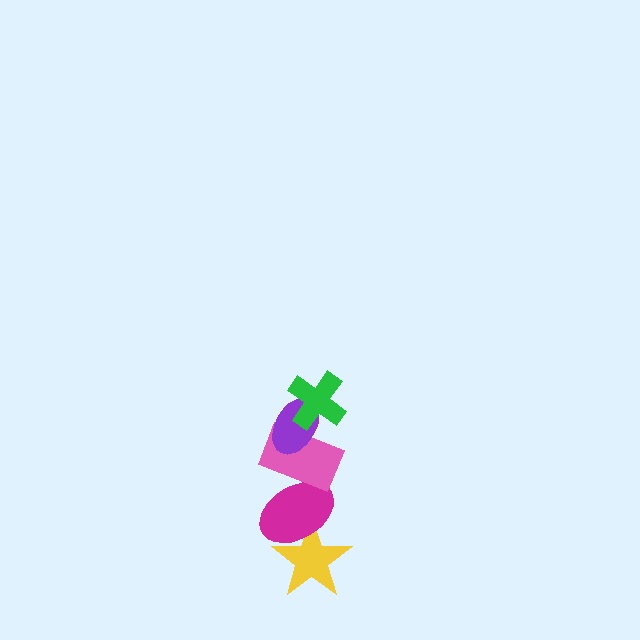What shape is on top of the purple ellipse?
The green cross is on top of the purple ellipse.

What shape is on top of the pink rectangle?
The purple ellipse is on top of the pink rectangle.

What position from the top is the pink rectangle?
The pink rectangle is 3rd from the top.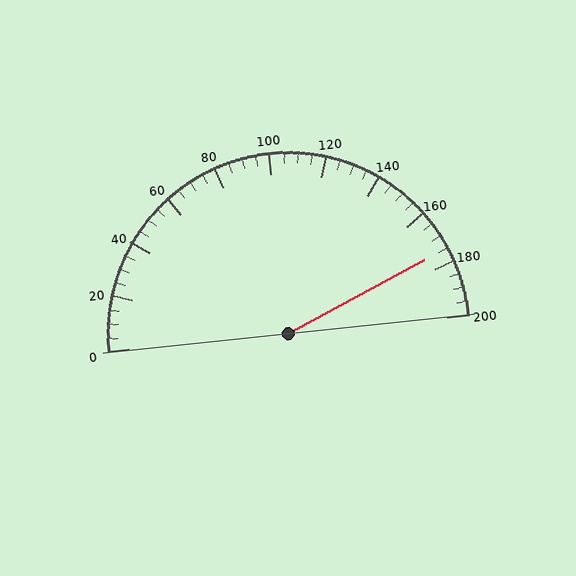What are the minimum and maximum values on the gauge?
The gauge ranges from 0 to 200.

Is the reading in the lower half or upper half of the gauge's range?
The reading is in the upper half of the range (0 to 200).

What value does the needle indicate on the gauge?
The needle indicates approximately 175.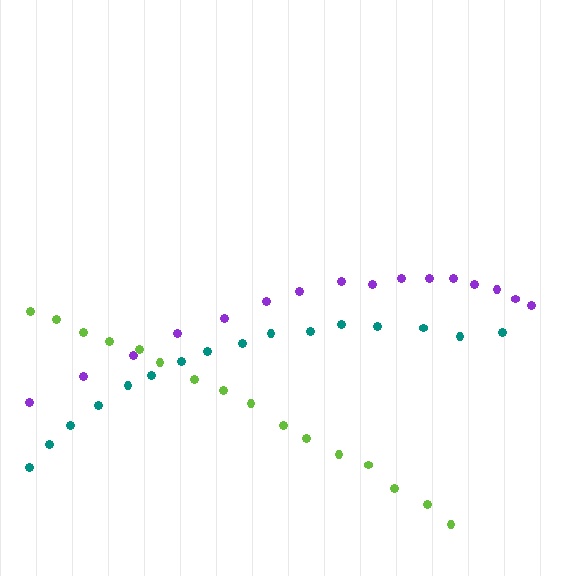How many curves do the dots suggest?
There are 3 distinct paths.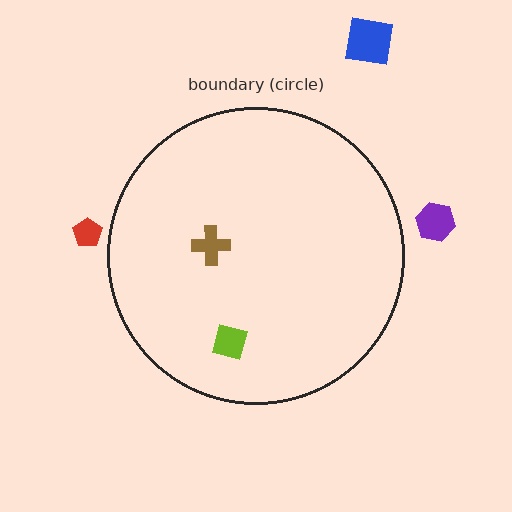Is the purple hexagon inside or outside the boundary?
Outside.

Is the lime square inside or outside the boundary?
Inside.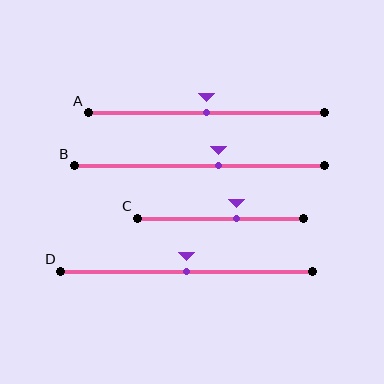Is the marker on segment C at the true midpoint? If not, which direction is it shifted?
No, the marker on segment C is shifted to the right by about 10% of the segment length.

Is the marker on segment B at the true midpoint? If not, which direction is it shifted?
No, the marker on segment B is shifted to the right by about 8% of the segment length.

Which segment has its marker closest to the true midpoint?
Segment A has its marker closest to the true midpoint.